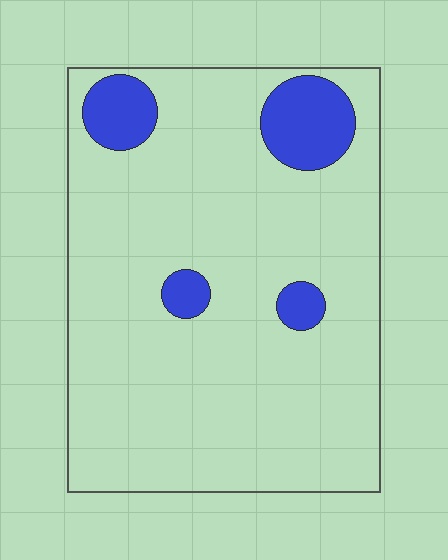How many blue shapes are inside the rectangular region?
4.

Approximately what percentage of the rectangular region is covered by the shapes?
Approximately 10%.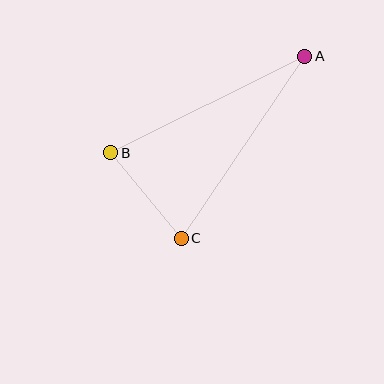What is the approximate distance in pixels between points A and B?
The distance between A and B is approximately 217 pixels.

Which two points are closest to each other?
Points B and C are closest to each other.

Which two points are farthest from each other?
Points A and C are farthest from each other.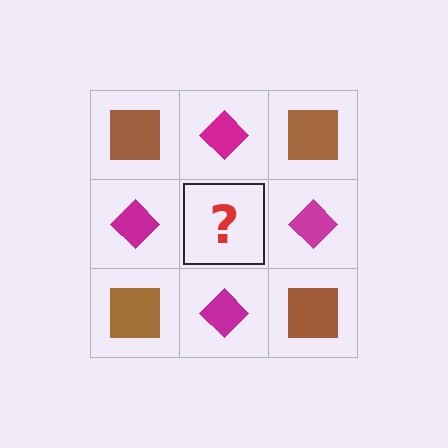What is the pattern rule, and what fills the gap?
The rule is that it alternates brown square and magenta diamond in a checkerboard pattern. The gap should be filled with a brown square.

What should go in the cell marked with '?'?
The missing cell should contain a brown square.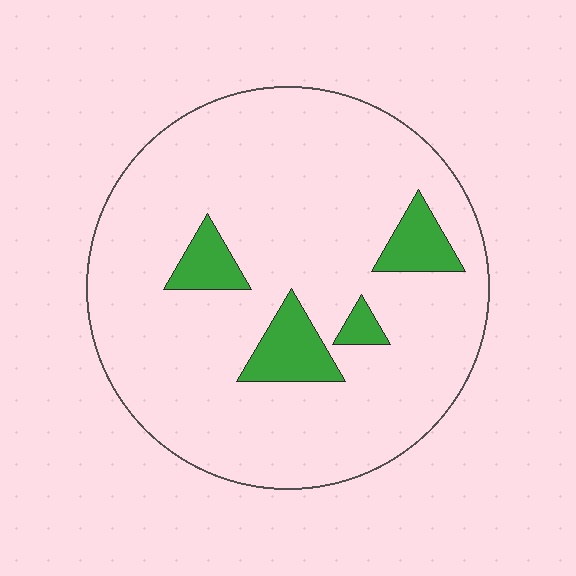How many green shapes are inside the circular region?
4.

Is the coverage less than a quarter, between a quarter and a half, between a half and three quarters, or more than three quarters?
Less than a quarter.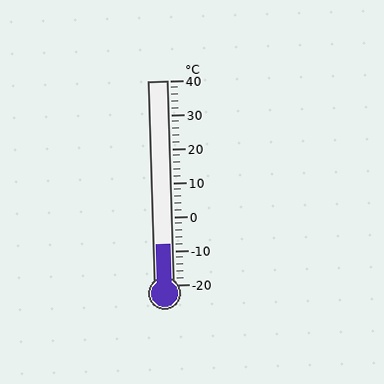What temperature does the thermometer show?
The thermometer shows approximately -8°C.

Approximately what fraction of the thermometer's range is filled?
The thermometer is filled to approximately 20% of its range.